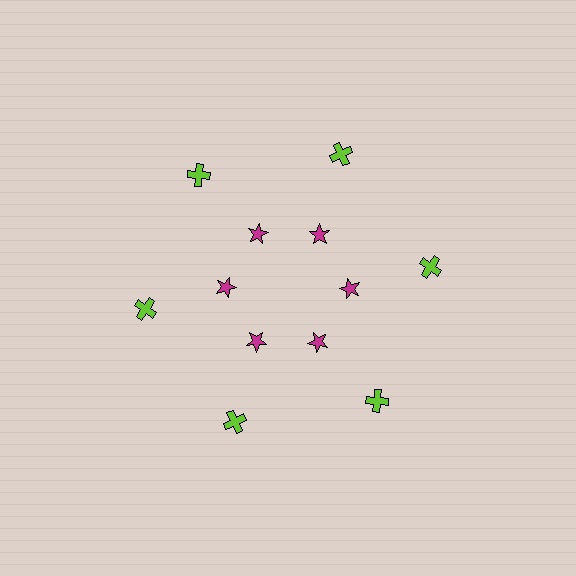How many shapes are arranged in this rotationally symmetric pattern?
There are 12 shapes, arranged in 6 groups of 2.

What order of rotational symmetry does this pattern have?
This pattern has 6-fold rotational symmetry.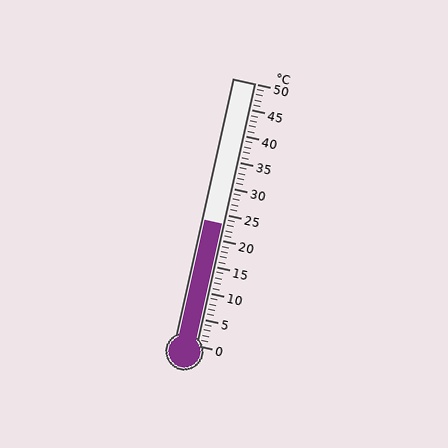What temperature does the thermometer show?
The thermometer shows approximately 23°C.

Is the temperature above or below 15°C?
The temperature is above 15°C.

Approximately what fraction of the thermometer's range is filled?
The thermometer is filled to approximately 45% of its range.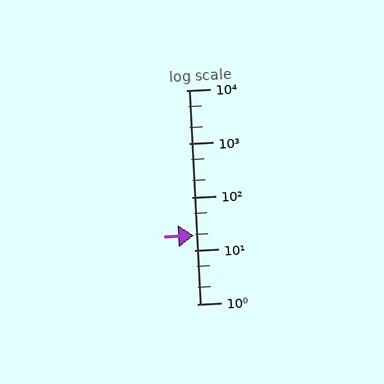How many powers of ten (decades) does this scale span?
The scale spans 4 decades, from 1 to 10000.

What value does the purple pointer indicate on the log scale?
The pointer indicates approximately 19.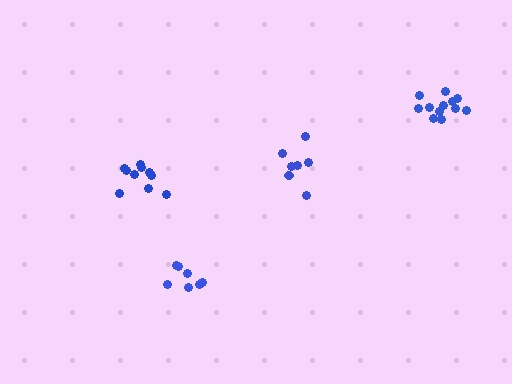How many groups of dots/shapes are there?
There are 4 groups.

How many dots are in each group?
Group 1: 7 dots, Group 2: 10 dots, Group 3: 12 dots, Group 4: 7 dots (36 total).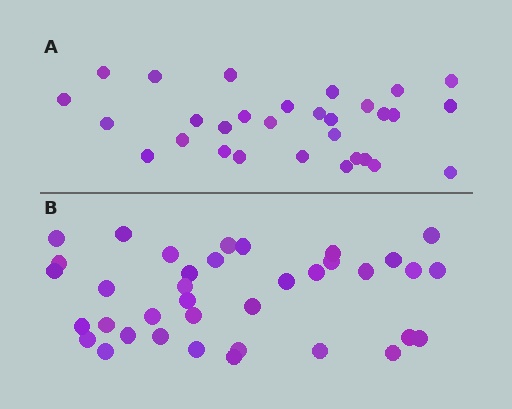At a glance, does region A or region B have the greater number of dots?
Region B (the bottom region) has more dots.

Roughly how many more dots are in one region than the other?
Region B has roughly 8 or so more dots than region A.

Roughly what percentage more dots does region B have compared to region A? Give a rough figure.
About 25% more.